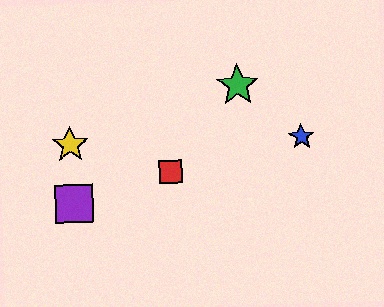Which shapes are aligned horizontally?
The blue star, the yellow star are aligned horizontally.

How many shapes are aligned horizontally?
2 shapes (the blue star, the yellow star) are aligned horizontally.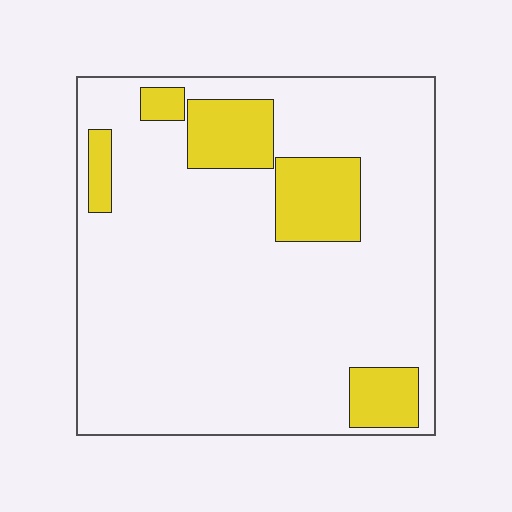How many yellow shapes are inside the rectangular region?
5.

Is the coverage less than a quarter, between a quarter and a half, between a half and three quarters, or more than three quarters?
Less than a quarter.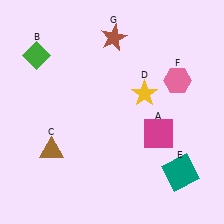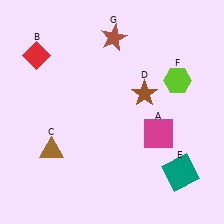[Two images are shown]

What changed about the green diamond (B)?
In Image 1, B is green. In Image 2, it changed to red.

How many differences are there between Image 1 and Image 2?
There are 3 differences between the two images.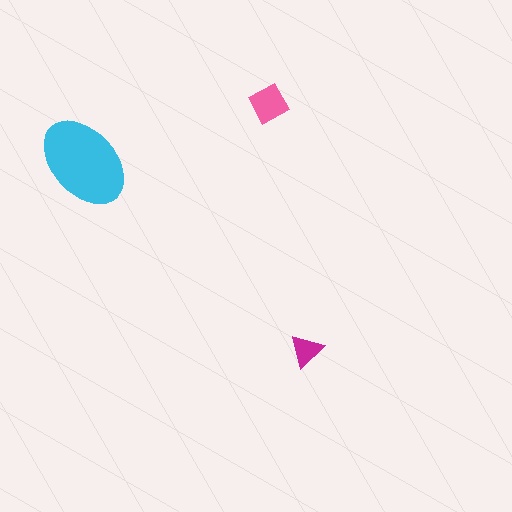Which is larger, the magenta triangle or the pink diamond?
The pink diamond.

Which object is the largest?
The cyan ellipse.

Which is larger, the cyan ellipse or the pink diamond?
The cyan ellipse.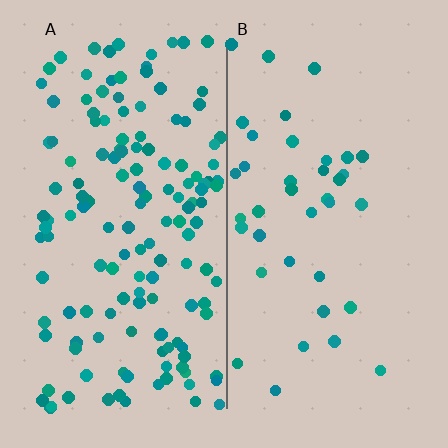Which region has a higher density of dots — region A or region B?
A (the left).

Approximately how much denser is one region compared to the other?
Approximately 3.8× — region A over region B.